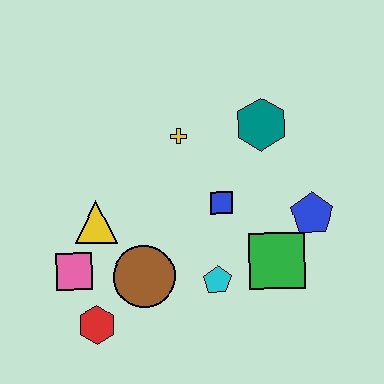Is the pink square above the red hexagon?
Yes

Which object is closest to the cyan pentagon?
The green square is closest to the cyan pentagon.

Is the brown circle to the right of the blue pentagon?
No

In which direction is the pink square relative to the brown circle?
The pink square is to the left of the brown circle.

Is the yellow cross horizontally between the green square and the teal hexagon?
No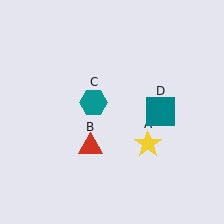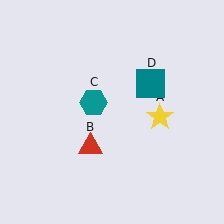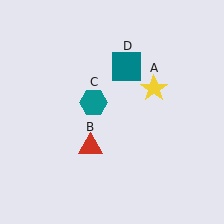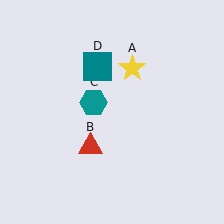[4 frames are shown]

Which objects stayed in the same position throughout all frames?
Red triangle (object B) and teal hexagon (object C) remained stationary.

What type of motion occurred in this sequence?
The yellow star (object A), teal square (object D) rotated counterclockwise around the center of the scene.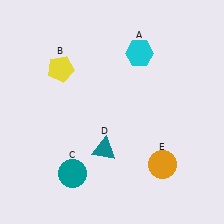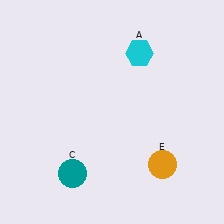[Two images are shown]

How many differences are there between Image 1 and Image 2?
There are 2 differences between the two images.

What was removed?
The teal triangle (D), the yellow pentagon (B) were removed in Image 2.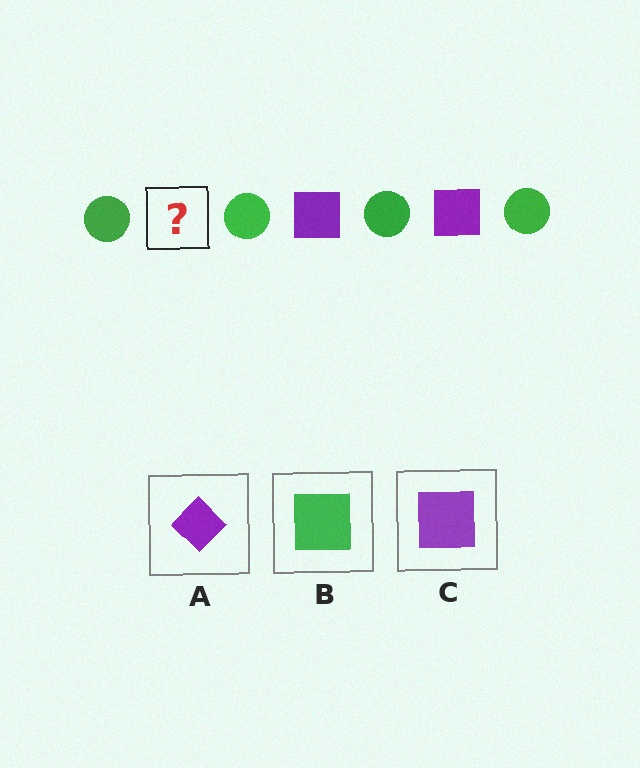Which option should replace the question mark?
Option C.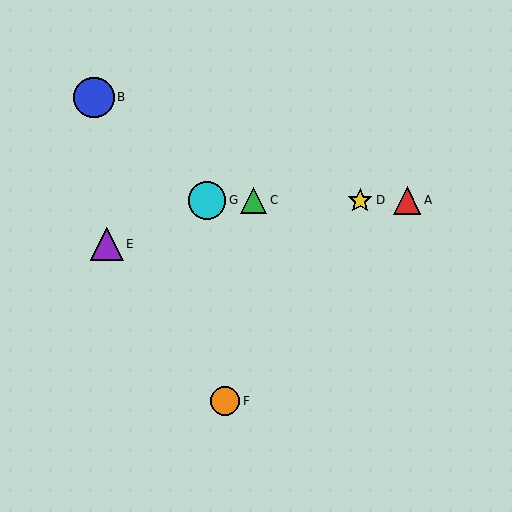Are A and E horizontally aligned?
No, A is at y≈200 and E is at y≈244.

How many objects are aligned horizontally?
4 objects (A, C, D, G) are aligned horizontally.